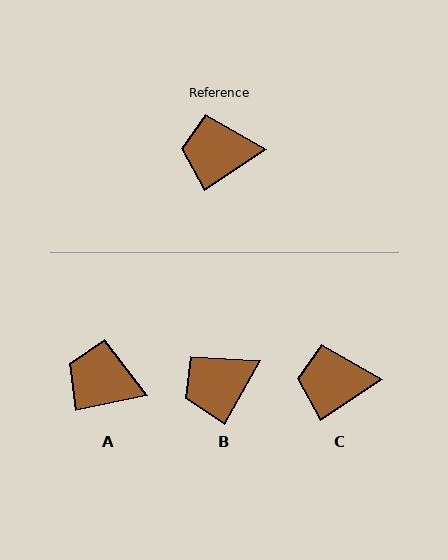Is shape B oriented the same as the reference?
No, it is off by about 28 degrees.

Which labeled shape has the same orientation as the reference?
C.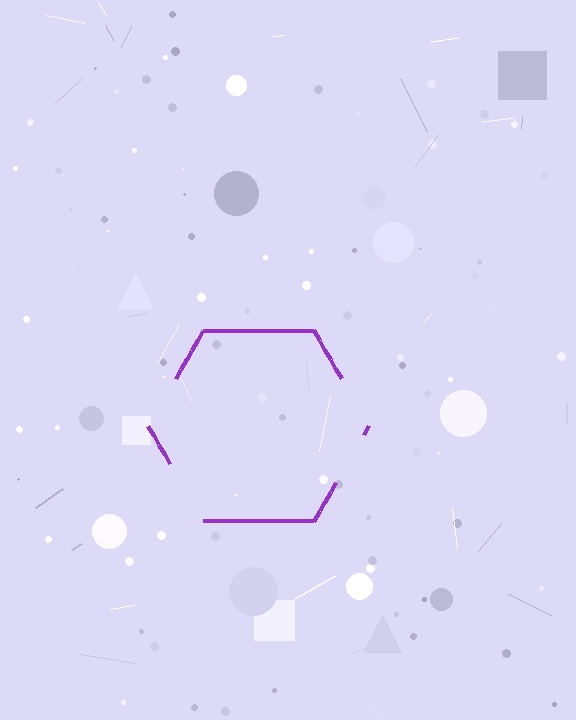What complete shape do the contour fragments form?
The contour fragments form a hexagon.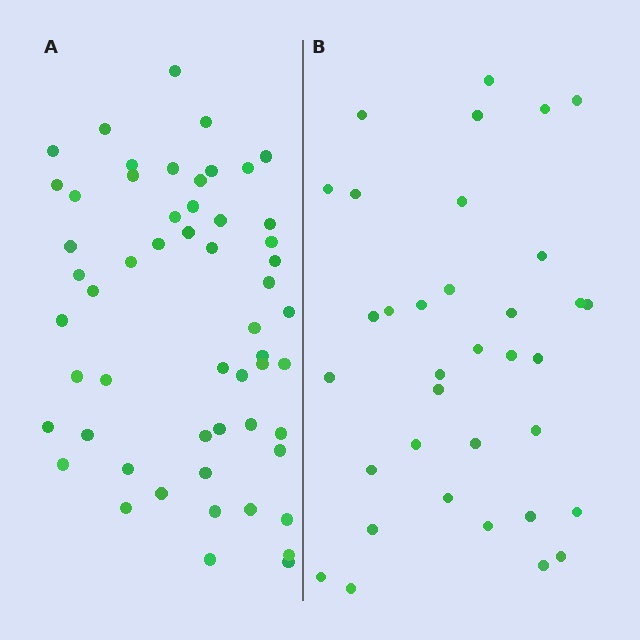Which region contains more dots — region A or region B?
Region A (the left region) has more dots.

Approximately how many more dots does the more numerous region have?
Region A has approximately 20 more dots than region B.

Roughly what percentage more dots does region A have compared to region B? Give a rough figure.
About 55% more.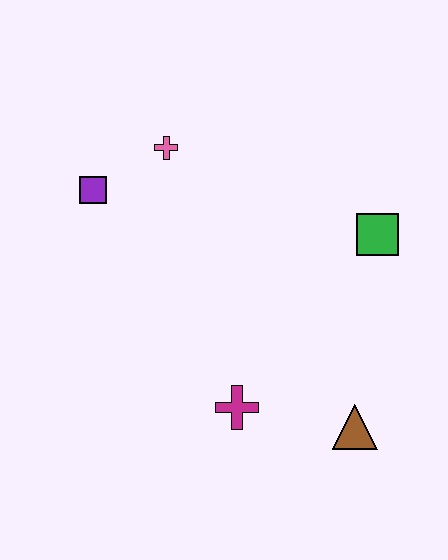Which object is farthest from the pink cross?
The brown triangle is farthest from the pink cross.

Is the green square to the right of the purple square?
Yes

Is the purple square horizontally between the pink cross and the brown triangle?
No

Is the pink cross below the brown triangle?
No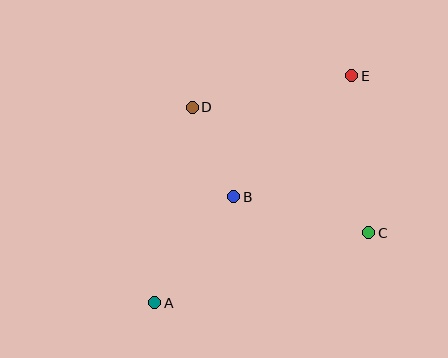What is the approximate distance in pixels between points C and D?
The distance between C and D is approximately 216 pixels.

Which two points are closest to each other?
Points B and D are closest to each other.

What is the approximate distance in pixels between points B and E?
The distance between B and E is approximately 169 pixels.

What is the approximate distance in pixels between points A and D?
The distance between A and D is approximately 199 pixels.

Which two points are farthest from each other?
Points A and E are farthest from each other.